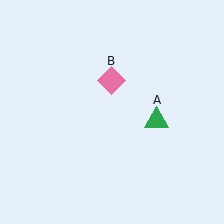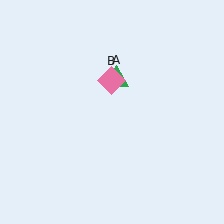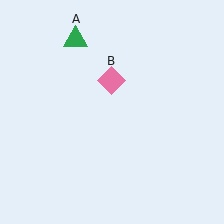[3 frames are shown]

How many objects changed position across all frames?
1 object changed position: green triangle (object A).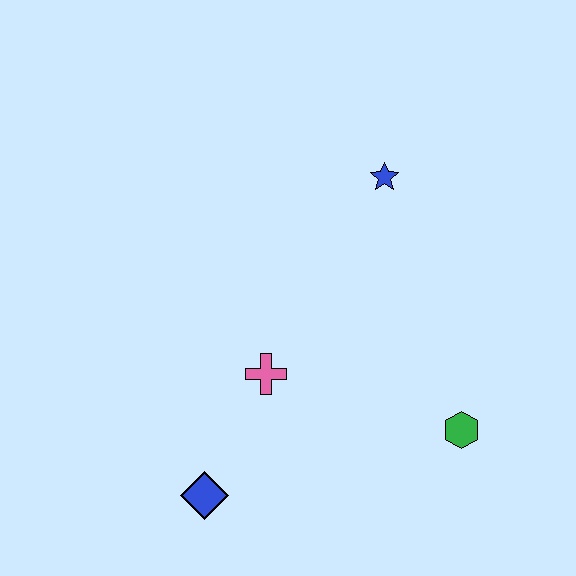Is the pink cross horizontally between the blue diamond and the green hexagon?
Yes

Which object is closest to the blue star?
The pink cross is closest to the blue star.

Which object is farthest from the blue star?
The blue diamond is farthest from the blue star.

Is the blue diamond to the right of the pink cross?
No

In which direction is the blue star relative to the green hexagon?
The blue star is above the green hexagon.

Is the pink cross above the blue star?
No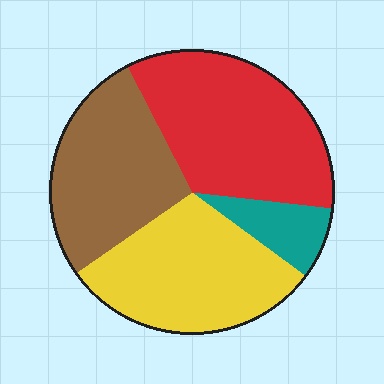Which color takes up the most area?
Red, at roughly 35%.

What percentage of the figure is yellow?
Yellow takes up about one third (1/3) of the figure.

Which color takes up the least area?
Teal, at roughly 10%.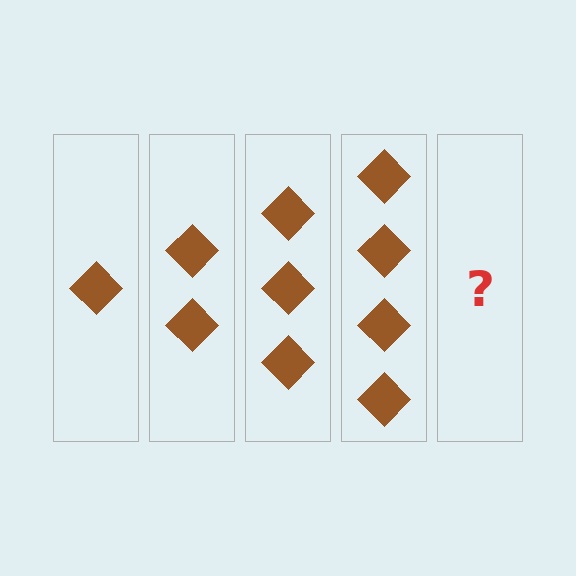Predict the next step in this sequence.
The next step is 5 diamonds.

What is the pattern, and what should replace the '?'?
The pattern is that each step adds one more diamond. The '?' should be 5 diamonds.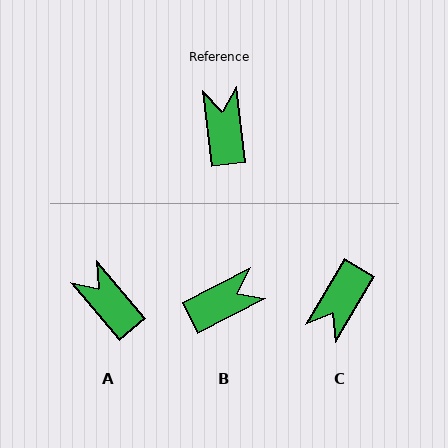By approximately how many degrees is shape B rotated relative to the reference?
Approximately 70 degrees clockwise.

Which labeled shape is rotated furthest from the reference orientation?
C, about 143 degrees away.